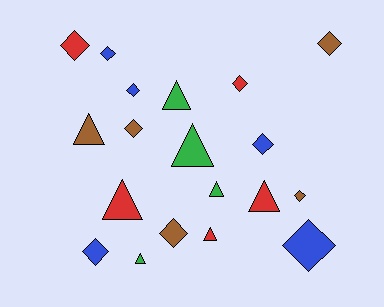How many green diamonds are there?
There are no green diamonds.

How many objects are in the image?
There are 19 objects.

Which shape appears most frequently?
Diamond, with 11 objects.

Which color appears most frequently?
Red, with 5 objects.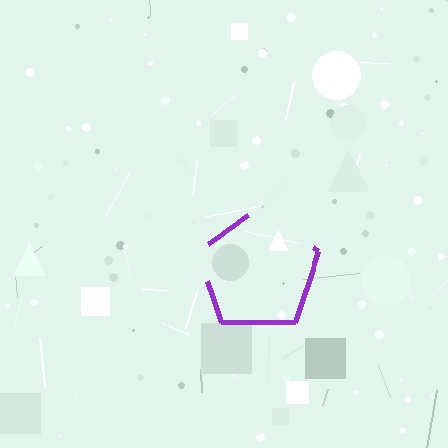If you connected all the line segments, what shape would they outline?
They would outline a pentagon.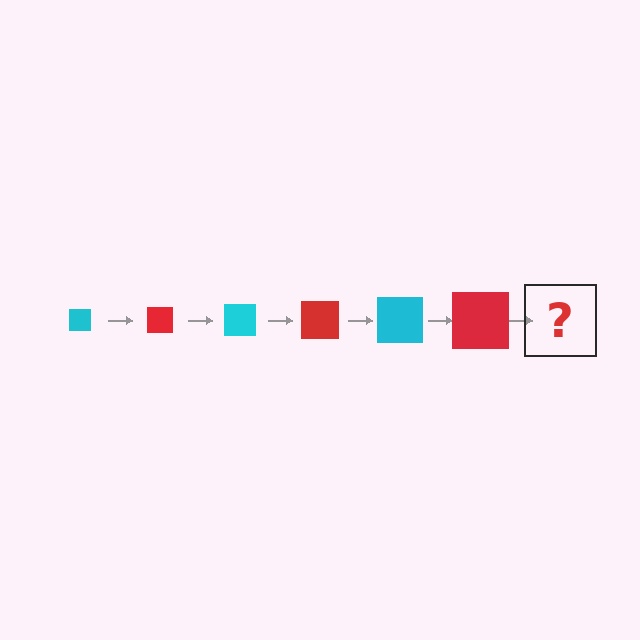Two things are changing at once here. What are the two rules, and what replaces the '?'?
The two rules are that the square grows larger each step and the color cycles through cyan and red. The '?' should be a cyan square, larger than the previous one.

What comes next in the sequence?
The next element should be a cyan square, larger than the previous one.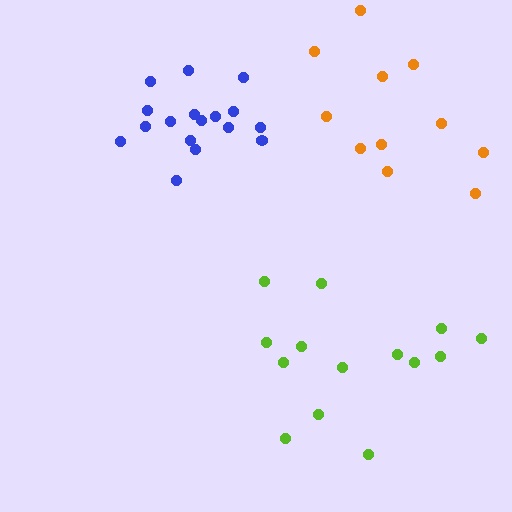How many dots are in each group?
Group 1: 14 dots, Group 2: 11 dots, Group 3: 17 dots (42 total).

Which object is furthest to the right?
The orange cluster is rightmost.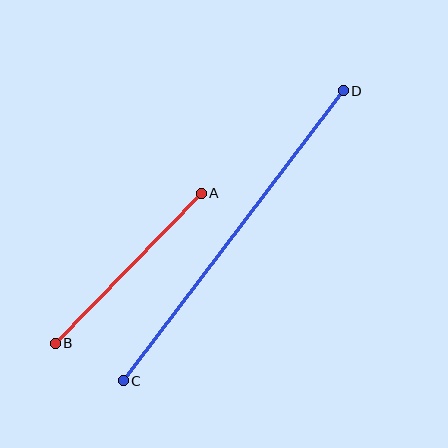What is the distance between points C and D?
The distance is approximately 364 pixels.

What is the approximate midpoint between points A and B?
The midpoint is at approximately (128, 268) pixels.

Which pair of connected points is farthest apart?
Points C and D are farthest apart.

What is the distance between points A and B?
The distance is approximately 209 pixels.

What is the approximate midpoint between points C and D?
The midpoint is at approximately (233, 236) pixels.